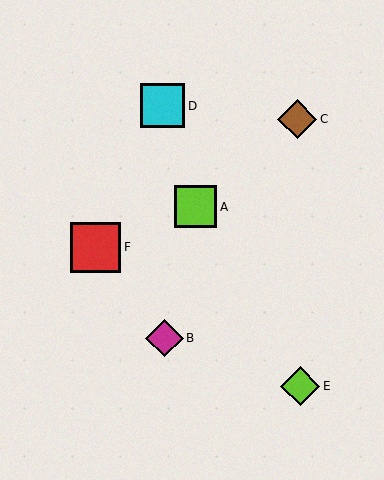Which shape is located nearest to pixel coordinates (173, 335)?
The magenta diamond (labeled B) at (165, 338) is nearest to that location.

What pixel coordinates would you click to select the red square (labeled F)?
Click at (96, 247) to select the red square F.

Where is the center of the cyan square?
The center of the cyan square is at (163, 106).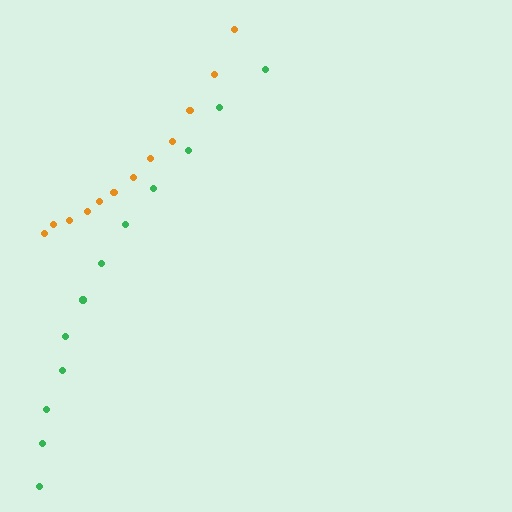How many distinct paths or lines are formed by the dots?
There are 2 distinct paths.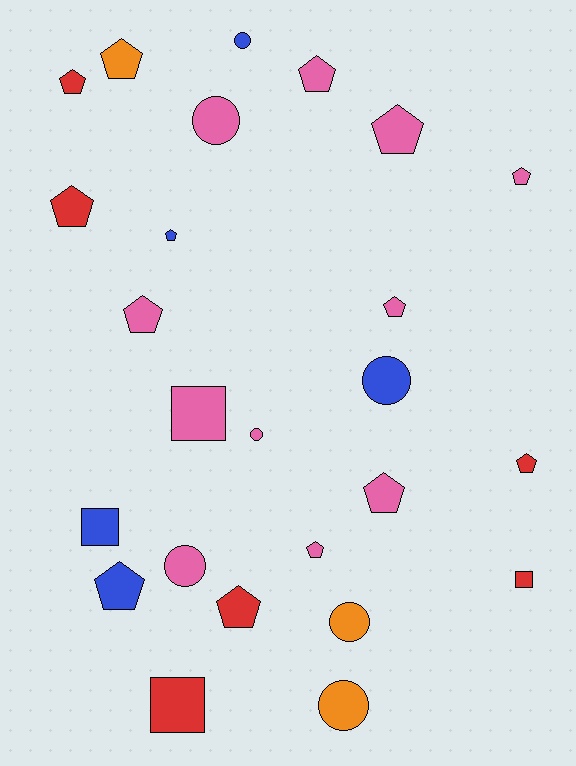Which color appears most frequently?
Pink, with 11 objects.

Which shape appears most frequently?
Pentagon, with 14 objects.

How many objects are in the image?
There are 25 objects.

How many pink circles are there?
There are 3 pink circles.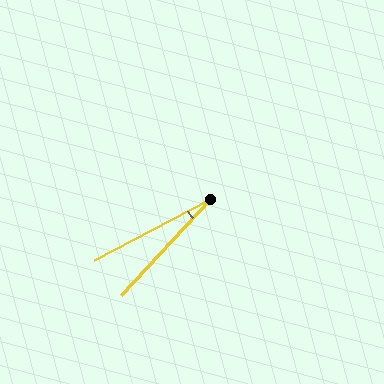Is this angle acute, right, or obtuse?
It is acute.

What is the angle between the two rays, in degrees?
Approximately 20 degrees.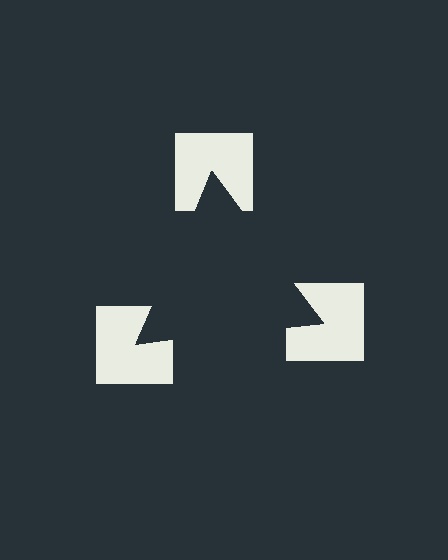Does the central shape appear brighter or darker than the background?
It typically appears slightly darker than the background, even though no actual brightness change is drawn.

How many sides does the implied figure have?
3 sides.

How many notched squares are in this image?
There are 3 — one at each vertex of the illusory triangle.